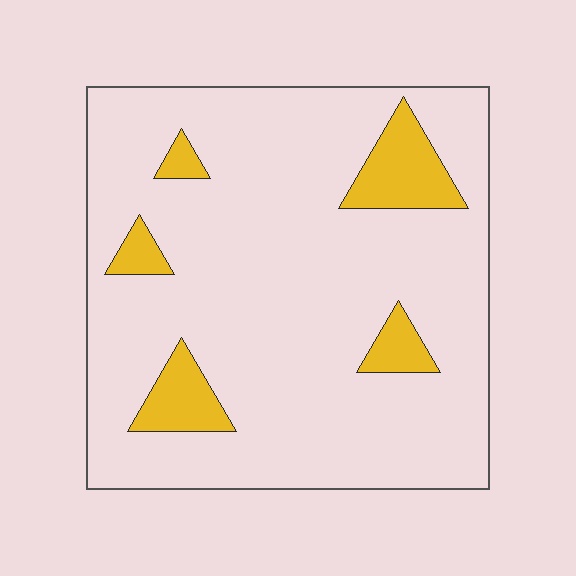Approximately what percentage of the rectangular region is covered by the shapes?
Approximately 10%.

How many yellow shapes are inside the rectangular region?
5.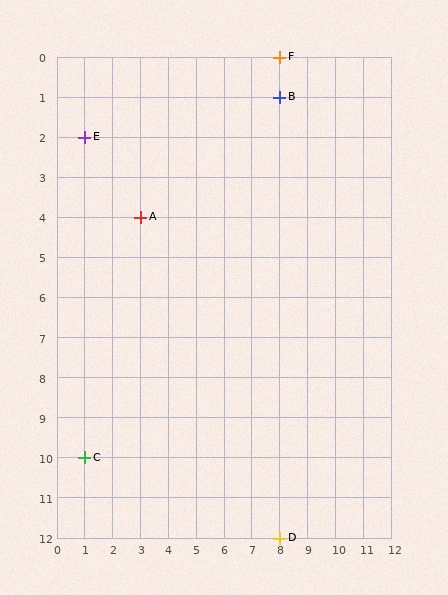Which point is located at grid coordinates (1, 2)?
Point E is at (1, 2).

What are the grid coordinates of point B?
Point B is at grid coordinates (8, 1).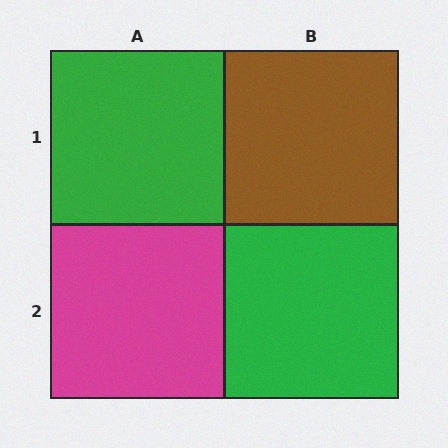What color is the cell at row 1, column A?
Green.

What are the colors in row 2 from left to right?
Magenta, green.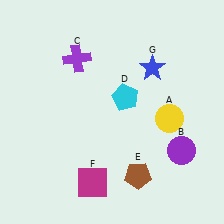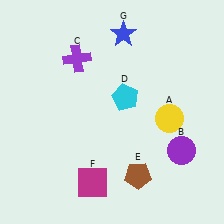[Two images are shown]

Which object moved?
The blue star (G) moved up.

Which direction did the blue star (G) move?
The blue star (G) moved up.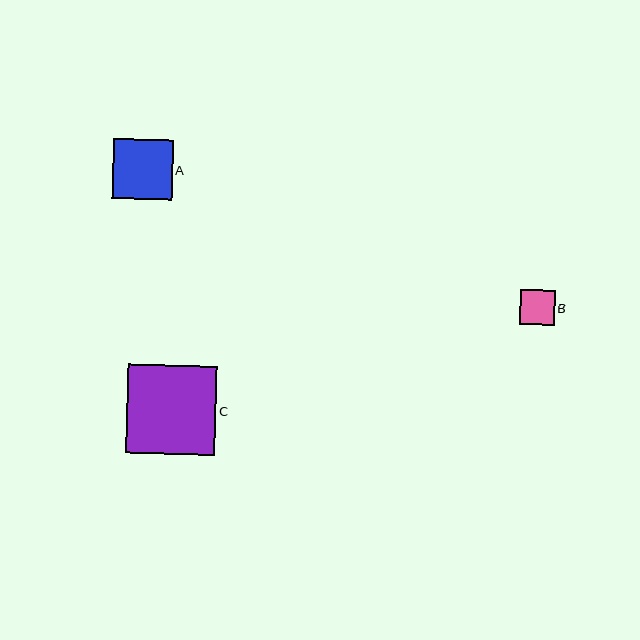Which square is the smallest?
Square B is the smallest with a size of approximately 35 pixels.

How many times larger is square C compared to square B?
Square C is approximately 2.5 times the size of square B.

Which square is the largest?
Square C is the largest with a size of approximately 89 pixels.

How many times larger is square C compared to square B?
Square C is approximately 2.5 times the size of square B.